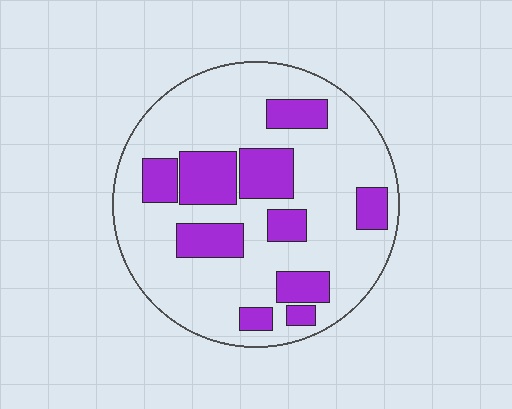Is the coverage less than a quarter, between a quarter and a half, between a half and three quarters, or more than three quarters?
Between a quarter and a half.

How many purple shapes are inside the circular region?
10.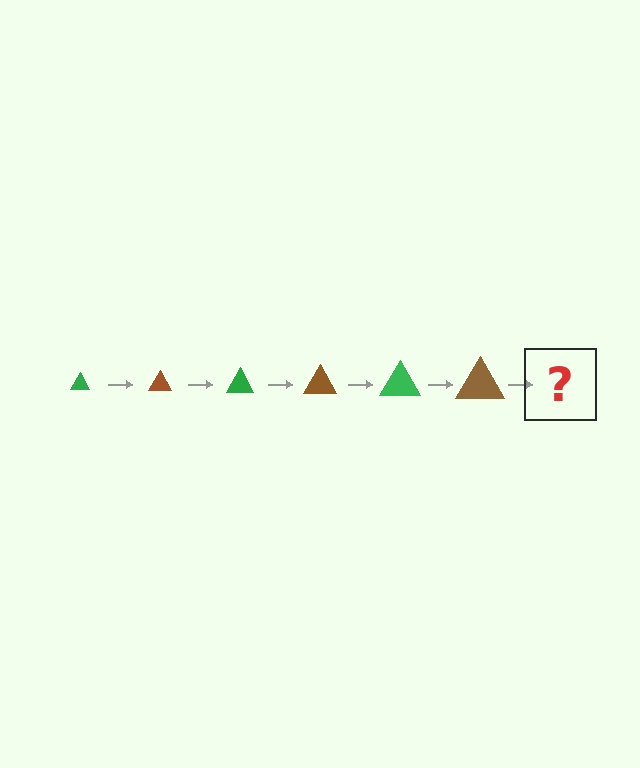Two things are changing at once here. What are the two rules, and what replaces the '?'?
The two rules are that the triangle grows larger each step and the color cycles through green and brown. The '?' should be a green triangle, larger than the previous one.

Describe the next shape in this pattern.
It should be a green triangle, larger than the previous one.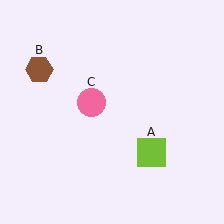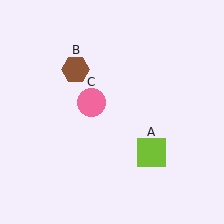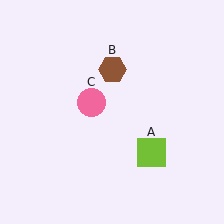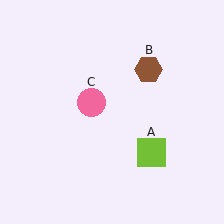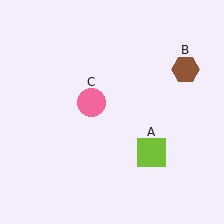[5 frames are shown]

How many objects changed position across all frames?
1 object changed position: brown hexagon (object B).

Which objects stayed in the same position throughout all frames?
Lime square (object A) and pink circle (object C) remained stationary.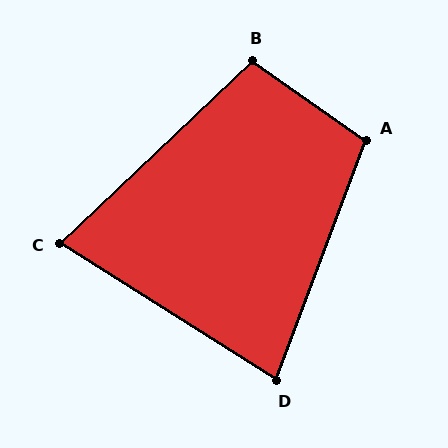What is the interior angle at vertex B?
Approximately 102 degrees (obtuse).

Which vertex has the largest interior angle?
A, at approximately 104 degrees.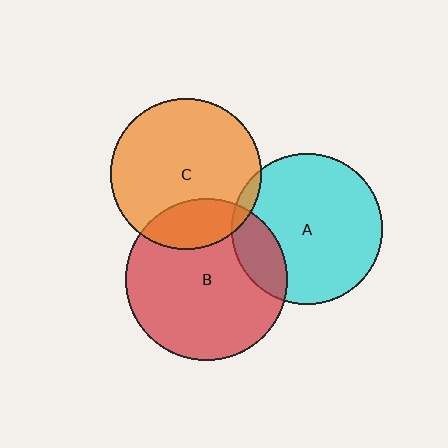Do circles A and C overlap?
Yes.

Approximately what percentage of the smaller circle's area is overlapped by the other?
Approximately 5%.